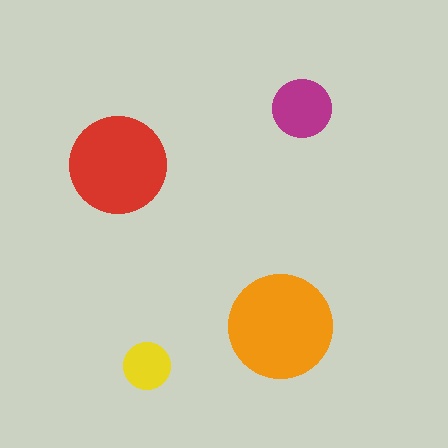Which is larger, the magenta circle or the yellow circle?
The magenta one.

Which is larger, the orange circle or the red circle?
The orange one.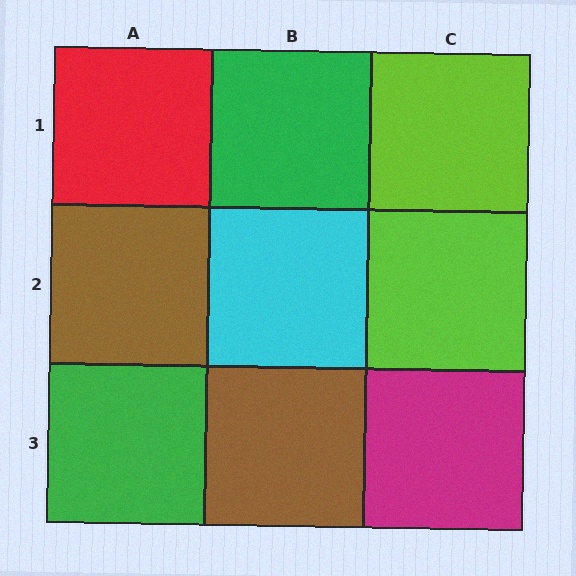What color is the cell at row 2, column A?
Brown.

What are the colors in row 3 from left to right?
Green, brown, magenta.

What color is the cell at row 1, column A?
Red.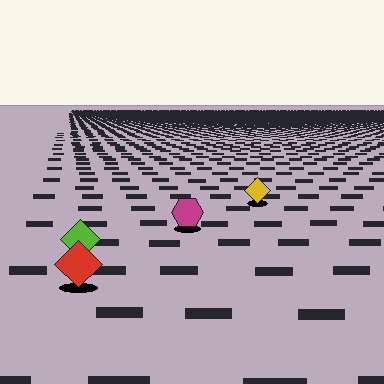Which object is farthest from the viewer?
The yellow diamond is farthest from the viewer. It appears smaller and the ground texture around it is denser.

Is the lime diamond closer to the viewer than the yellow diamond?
Yes. The lime diamond is closer — you can tell from the texture gradient: the ground texture is coarser near it.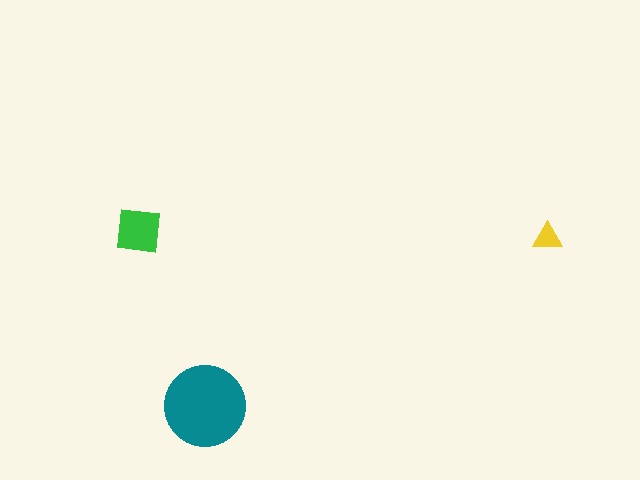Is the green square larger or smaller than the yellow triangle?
Larger.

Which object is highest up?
The green square is topmost.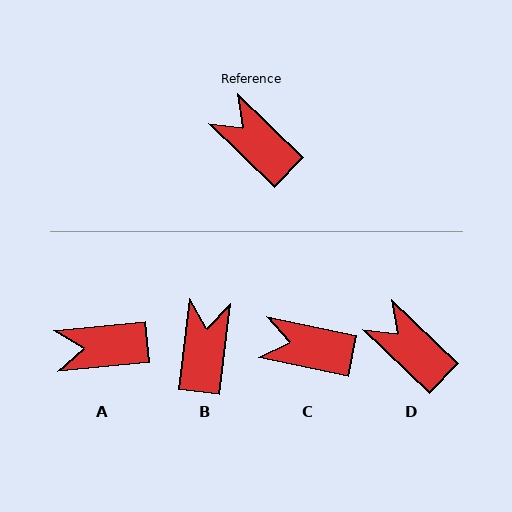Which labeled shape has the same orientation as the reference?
D.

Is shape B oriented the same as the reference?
No, it is off by about 53 degrees.